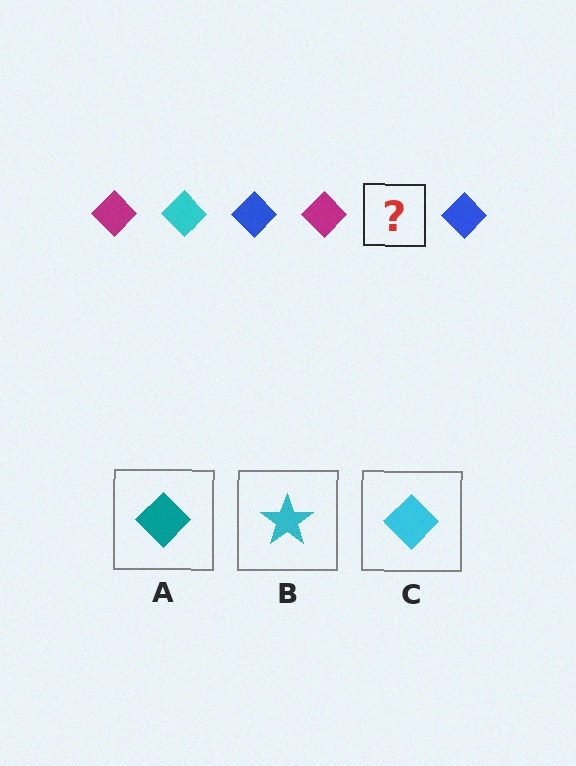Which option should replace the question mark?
Option C.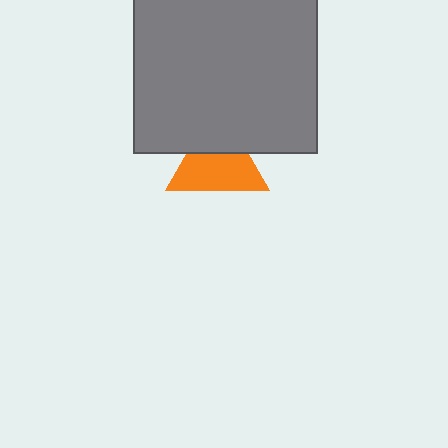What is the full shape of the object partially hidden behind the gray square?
The partially hidden object is an orange triangle.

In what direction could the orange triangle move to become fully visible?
The orange triangle could move down. That would shift it out from behind the gray square entirely.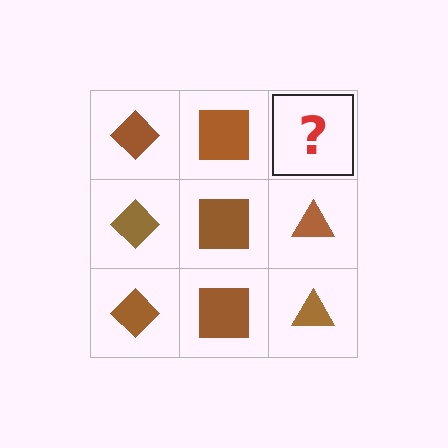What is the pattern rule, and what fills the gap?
The rule is that each column has a consistent shape. The gap should be filled with a brown triangle.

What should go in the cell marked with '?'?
The missing cell should contain a brown triangle.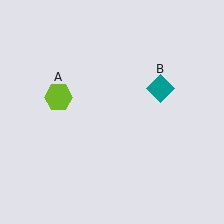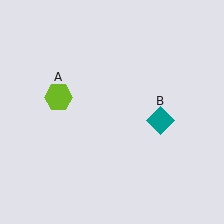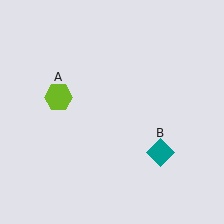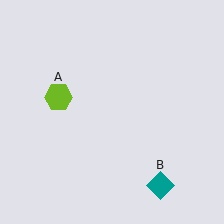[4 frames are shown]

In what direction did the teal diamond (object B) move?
The teal diamond (object B) moved down.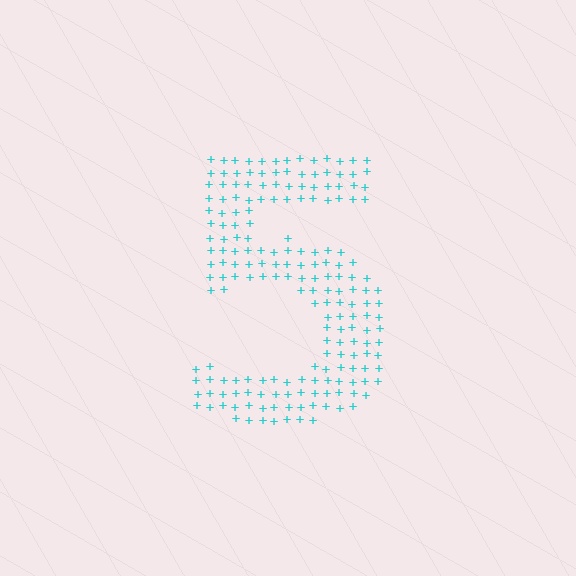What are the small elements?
The small elements are plus signs.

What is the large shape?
The large shape is the digit 5.